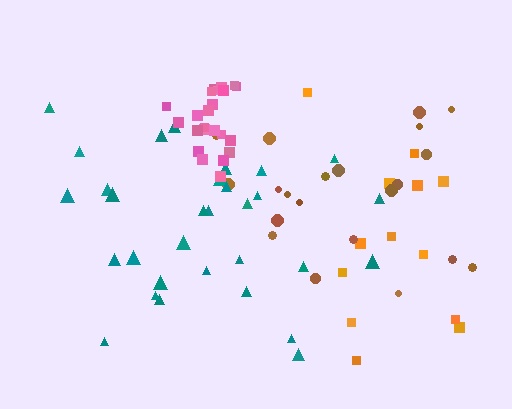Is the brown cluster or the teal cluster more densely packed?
Teal.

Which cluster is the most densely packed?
Pink.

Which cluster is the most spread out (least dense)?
Orange.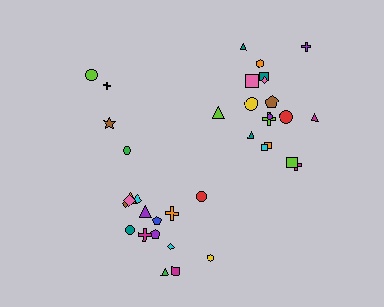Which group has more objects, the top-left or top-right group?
The top-right group.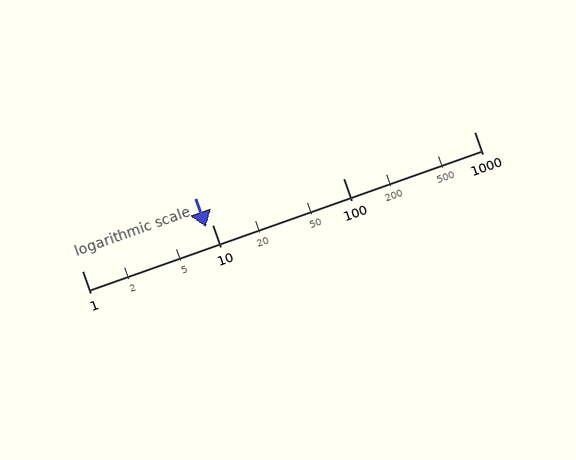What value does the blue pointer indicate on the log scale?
The pointer indicates approximately 8.9.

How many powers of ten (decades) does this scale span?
The scale spans 3 decades, from 1 to 1000.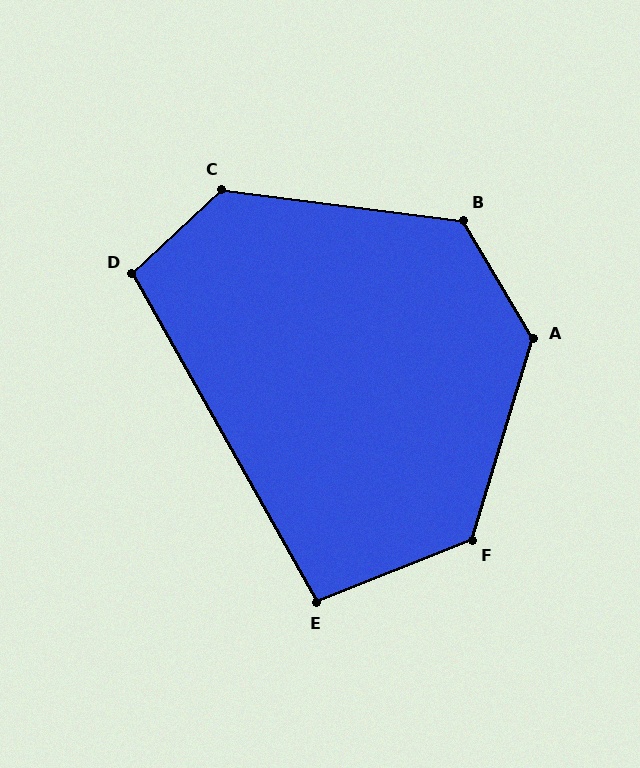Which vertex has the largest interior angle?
A, at approximately 133 degrees.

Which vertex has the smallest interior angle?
E, at approximately 98 degrees.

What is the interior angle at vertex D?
Approximately 104 degrees (obtuse).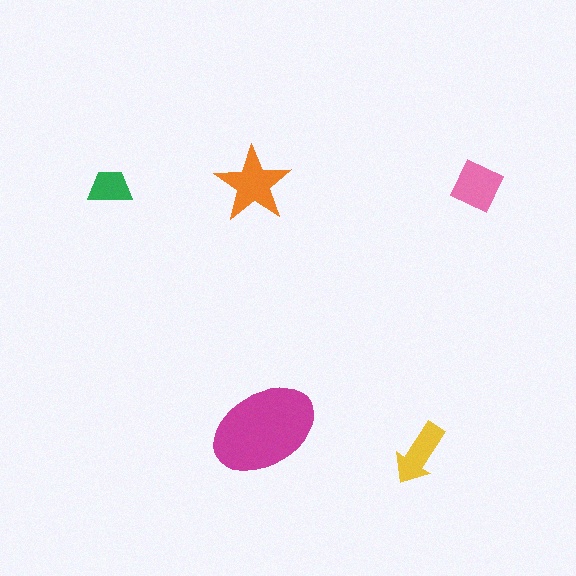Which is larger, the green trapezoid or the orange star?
The orange star.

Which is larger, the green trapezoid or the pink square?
The pink square.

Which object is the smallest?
The green trapezoid.